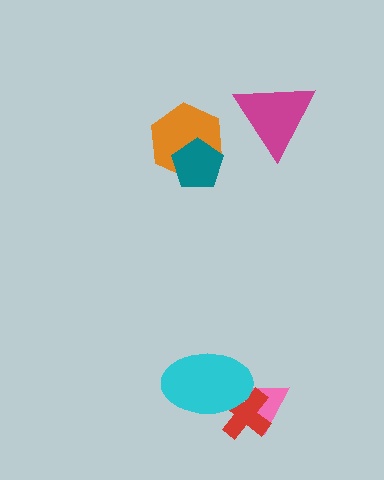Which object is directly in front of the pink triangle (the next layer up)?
The red cross is directly in front of the pink triangle.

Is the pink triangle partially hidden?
Yes, it is partially covered by another shape.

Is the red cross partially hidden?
Yes, it is partially covered by another shape.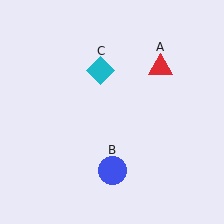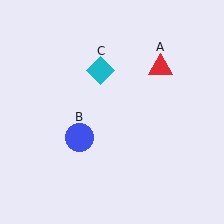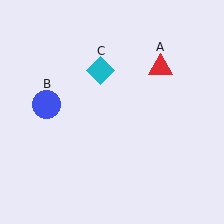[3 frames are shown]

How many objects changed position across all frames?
1 object changed position: blue circle (object B).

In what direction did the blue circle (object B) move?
The blue circle (object B) moved up and to the left.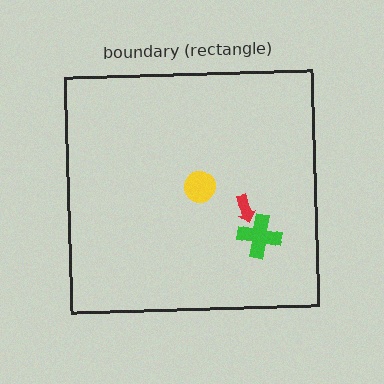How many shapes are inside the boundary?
3 inside, 0 outside.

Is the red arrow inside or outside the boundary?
Inside.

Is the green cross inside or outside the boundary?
Inside.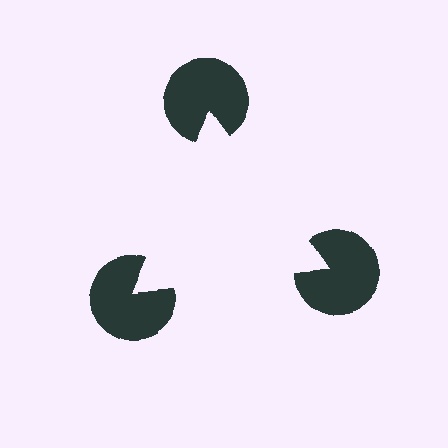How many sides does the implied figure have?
3 sides.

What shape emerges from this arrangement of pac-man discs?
An illusory triangle — its edges are inferred from the aligned wedge cuts in the pac-man discs, not physically drawn.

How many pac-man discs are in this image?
There are 3 — one at each vertex of the illusory triangle.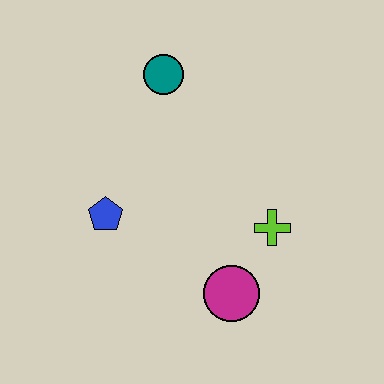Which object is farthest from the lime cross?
The teal circle is farthest from the lime cross.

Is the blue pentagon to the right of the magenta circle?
No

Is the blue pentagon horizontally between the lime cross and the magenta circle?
No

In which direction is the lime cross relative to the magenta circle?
The lime cross is above the magenta circle.